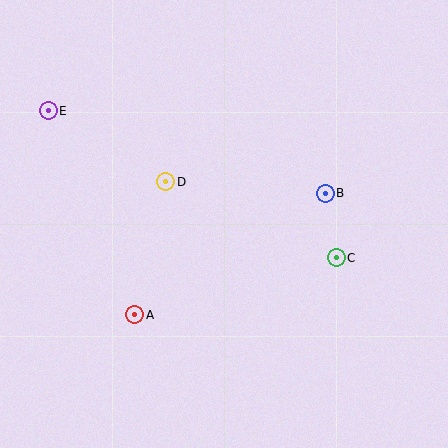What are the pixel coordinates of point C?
Point C is at (336, 258).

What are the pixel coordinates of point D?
Point D is at (166, 182).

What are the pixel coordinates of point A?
Point A is at (135, 315).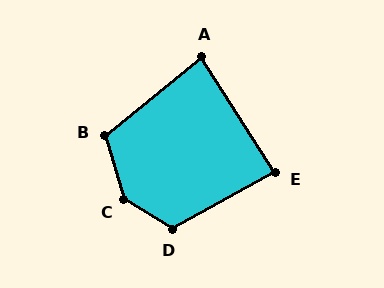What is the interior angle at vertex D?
Approximately 119 degrees (obtuse).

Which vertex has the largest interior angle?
C, at approximately 139 degrees.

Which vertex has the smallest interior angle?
A, at approximately 83 degrees.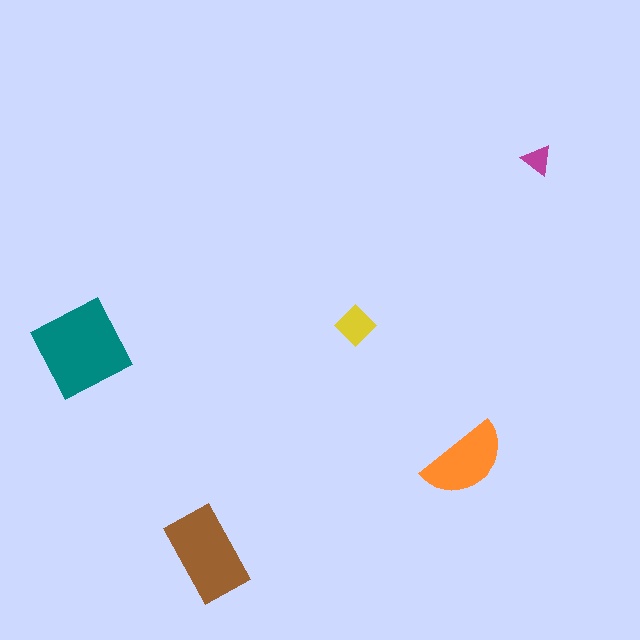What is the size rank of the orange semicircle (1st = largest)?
3rd.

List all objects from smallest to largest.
The magenta triangle, the yellow diamond, the orange semicircle, the brown rectangle, the teal square.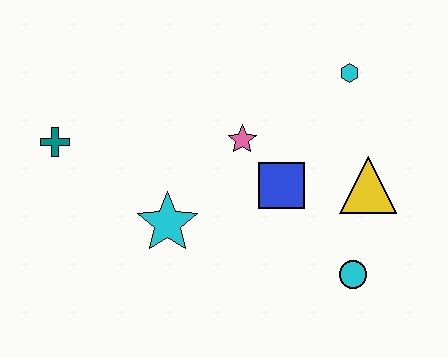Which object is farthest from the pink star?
The teal cross is farthest from the pink star.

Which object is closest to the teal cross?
The cyan star is closest to the teal cross.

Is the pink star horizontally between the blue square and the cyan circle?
No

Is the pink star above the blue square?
Yes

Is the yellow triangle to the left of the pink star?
No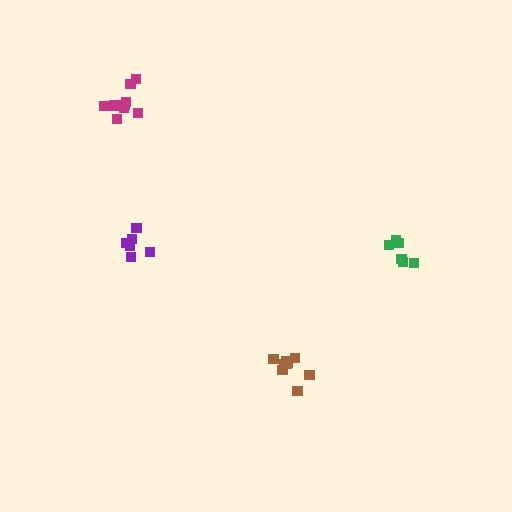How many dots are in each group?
Group 1: 6 dots, Group 2: 6 dots, Group 3: 9 dots, Group 4: 9 dots (30 total).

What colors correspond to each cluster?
The clusters are colored: purple, green, brown, magenta.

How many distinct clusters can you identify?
There are 4 distinct clusters.